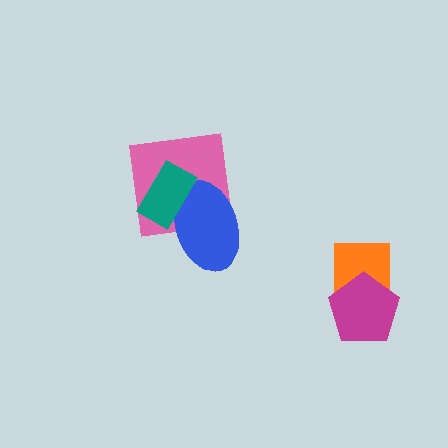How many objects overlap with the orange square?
1 object overlaps with the orange square.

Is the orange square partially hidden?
Yes, it is partially covered by another shape.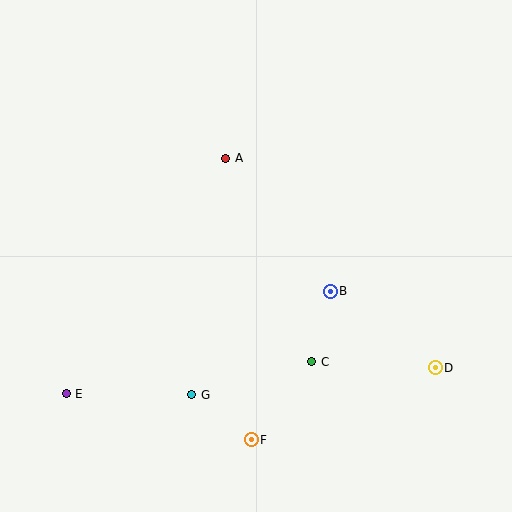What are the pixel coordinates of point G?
Point G is at (192, 395).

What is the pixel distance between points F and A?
The distance between F and A is 282 pixels.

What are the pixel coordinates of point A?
Point A is at (226, 158).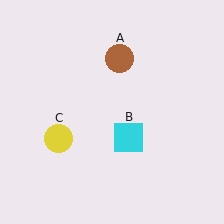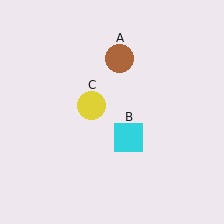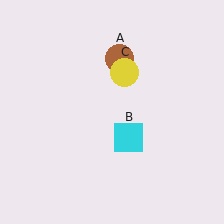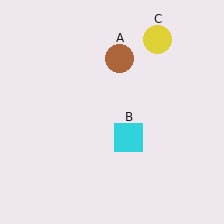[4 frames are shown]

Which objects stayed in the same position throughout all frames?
Brown circle (object A) and cyan square (object B) remained stationary.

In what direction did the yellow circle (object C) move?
The yellow circle (object C) moved up and to the right.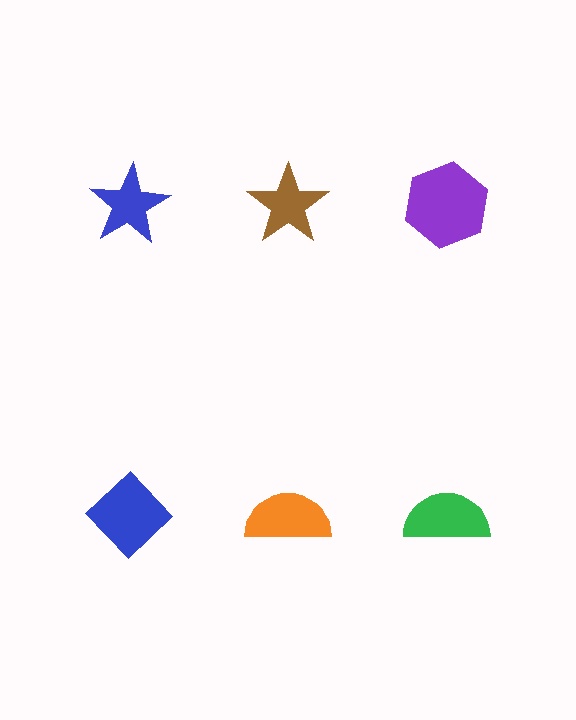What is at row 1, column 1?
A blue star.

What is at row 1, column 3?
A purple hexagon.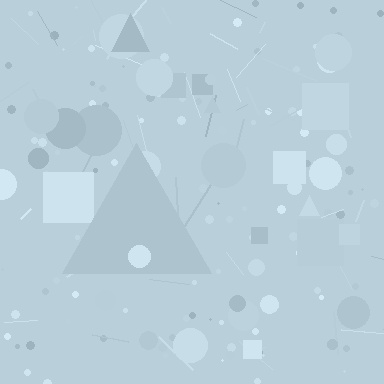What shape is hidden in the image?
A triangle is hidden in the image.